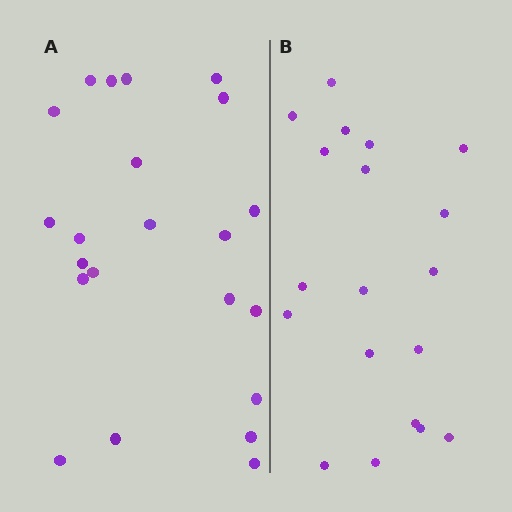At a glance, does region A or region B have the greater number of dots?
Region A (the left region) has more dots.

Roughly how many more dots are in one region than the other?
Region A has just a few more — roughly 2 or 3 more dots than region B.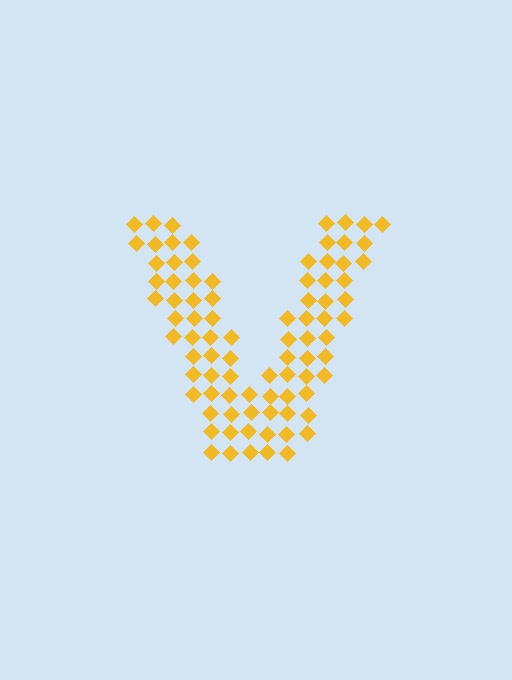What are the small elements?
The small elements are diamonds.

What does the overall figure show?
The overall figure shows the letter V.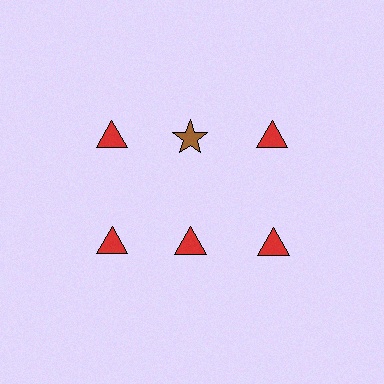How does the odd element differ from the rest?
It differs in both color (brown instead of red) and shape (star instead of triangle).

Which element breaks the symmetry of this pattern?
The brown star in the top row, second from left column breaks the symmetry. All other shapes are red triangles.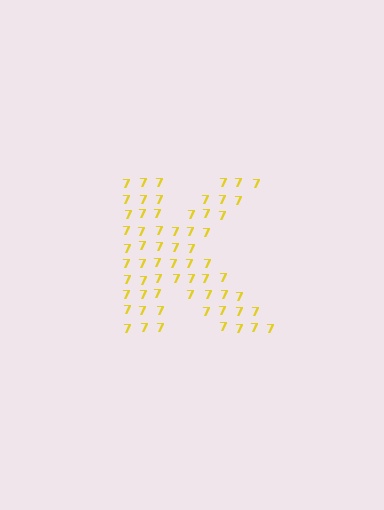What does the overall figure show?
The overall figure shows the letter K.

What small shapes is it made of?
It is made of small digit 7's.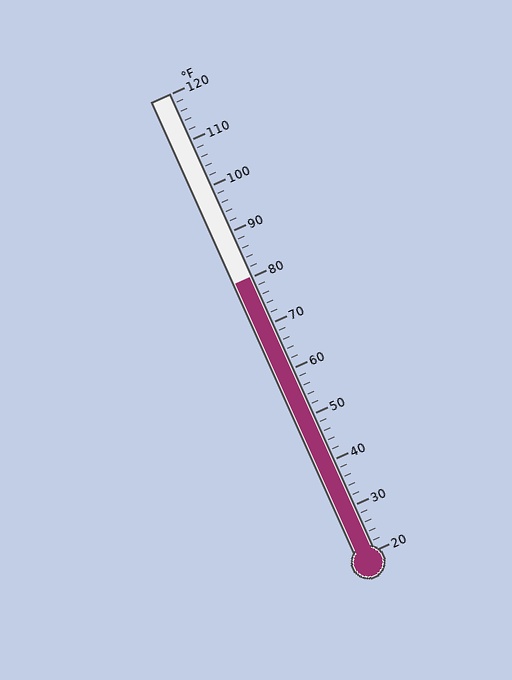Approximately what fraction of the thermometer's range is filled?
The thermometer is filled to approximately 60% of its range.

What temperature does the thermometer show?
The thermometer shows approximately 80°F.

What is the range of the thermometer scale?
The thermometer scale ranges from 20°F to 120°F.